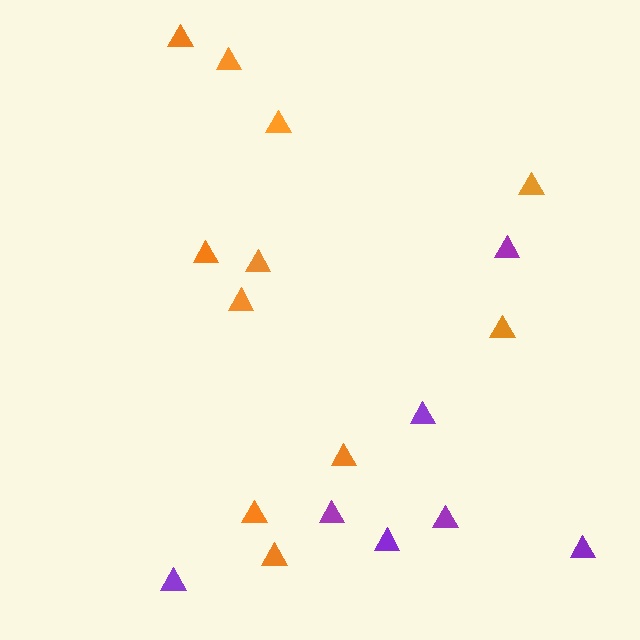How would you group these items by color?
There are 2 groups: one group of purple triangles (7) and one group of orange triangles (11).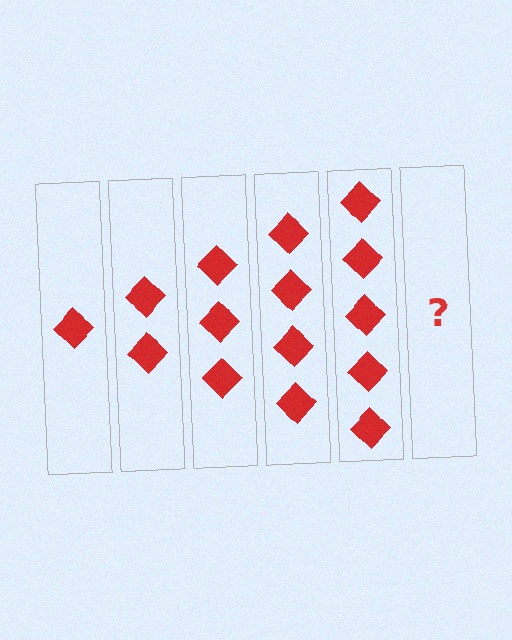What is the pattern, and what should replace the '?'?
The pattern is that each step adds one more diamond. The '?' should be 6 diamonds.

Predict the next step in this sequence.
The next step is 6 diamonds.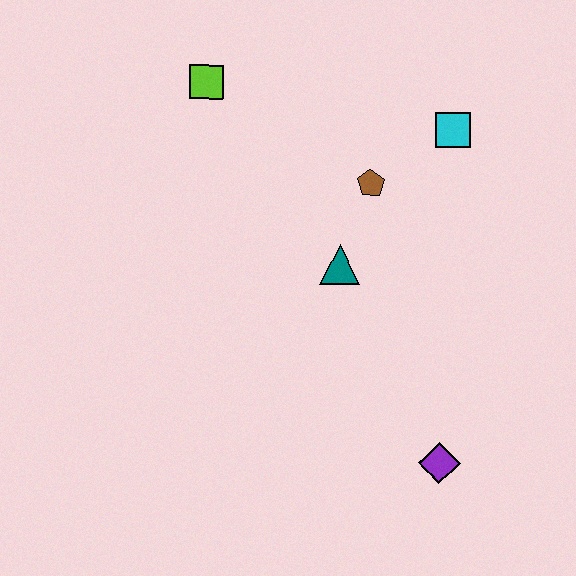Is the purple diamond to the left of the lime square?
No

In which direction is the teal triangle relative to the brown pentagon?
The teal triangle is below the brown pentagon.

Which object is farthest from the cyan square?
The purple diamond is farthest from the cyan square.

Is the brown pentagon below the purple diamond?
No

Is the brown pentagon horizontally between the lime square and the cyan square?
Yes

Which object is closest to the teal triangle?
The brown pentagon is closest to the teal triangle.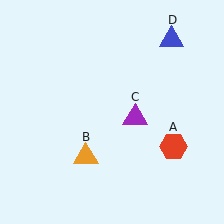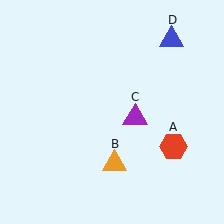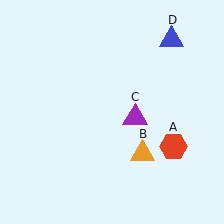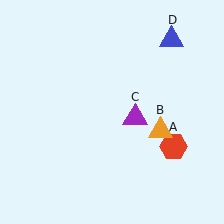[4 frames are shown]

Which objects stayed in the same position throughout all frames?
Red hexagon (object A) and purple triangle (object C) and blue triangle (object D) remained stationary.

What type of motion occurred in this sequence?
The orange triangle (object B) rotated counterclockwise around the center of the scene.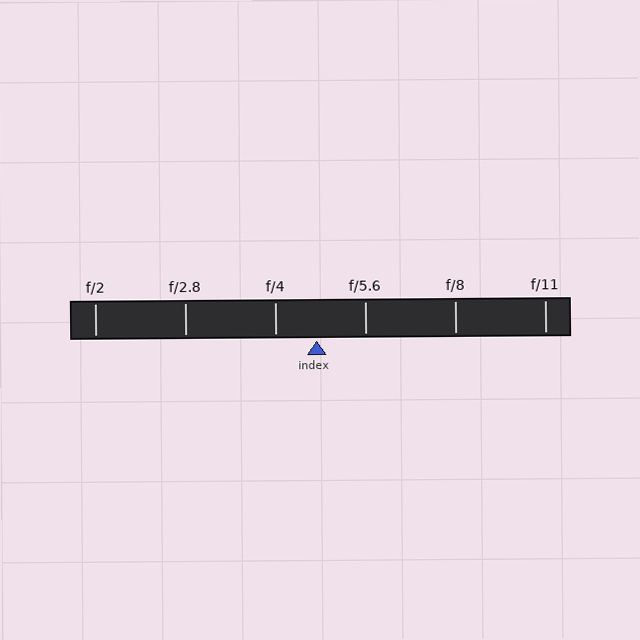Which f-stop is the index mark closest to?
The index mark is closest to f/4.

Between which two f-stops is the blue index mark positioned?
The index mark is between f/4 and f/5.6.